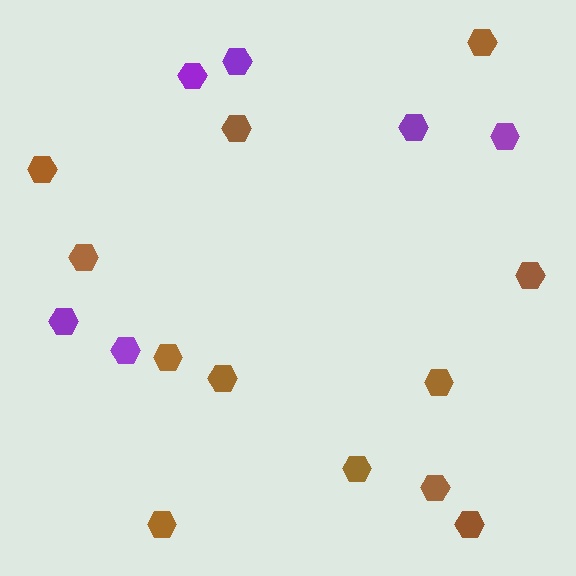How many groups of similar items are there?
There are 2 groups: one group of brown hexagons (12) and one group of purple hexagons (6).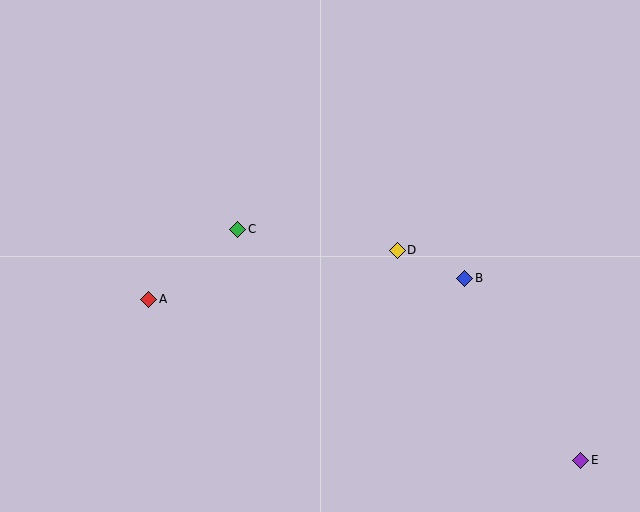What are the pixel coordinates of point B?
Point B is at (465, 278).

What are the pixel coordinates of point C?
Point C is at (238, 229).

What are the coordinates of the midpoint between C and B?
The midpoint between C and B is at (351, 254).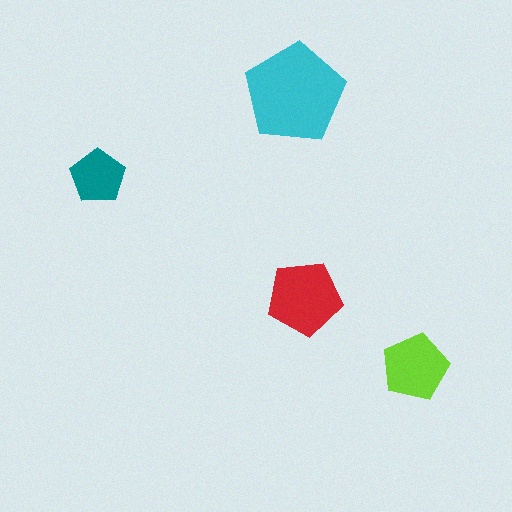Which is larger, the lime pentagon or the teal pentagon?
The lime one.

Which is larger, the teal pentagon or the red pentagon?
The red one.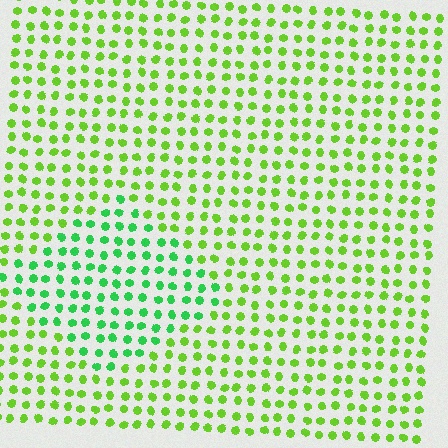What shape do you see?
I see a diamond.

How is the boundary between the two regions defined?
The boundary is defined purely by a slight shift in hue (about 36 degrees). Spacing, size, and orientation are identical on both sides.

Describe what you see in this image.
The image is filled with small lime elements in a uniform arrangement. A diamond-shaped region is visible where the elements are tinted to a slightly different hue, forming a subtle color boundary.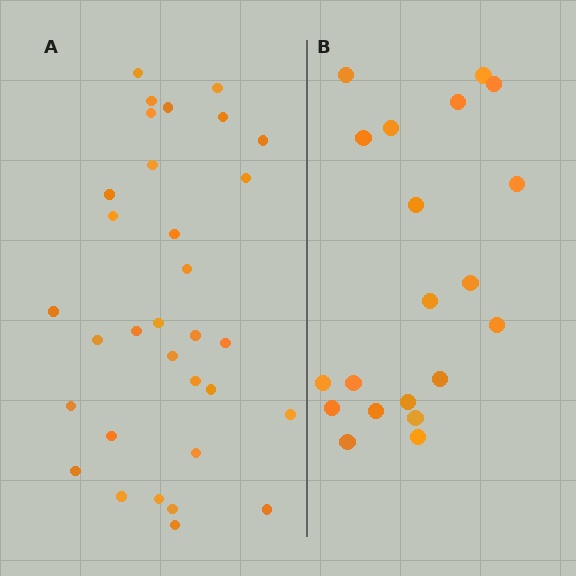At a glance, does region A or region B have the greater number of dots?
Region A (the left region) has more dots.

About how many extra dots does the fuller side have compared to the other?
Region A has roughly 12 or so more dots than region B.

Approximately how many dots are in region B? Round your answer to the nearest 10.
About 20 dots.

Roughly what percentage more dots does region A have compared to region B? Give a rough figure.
About 60% more.